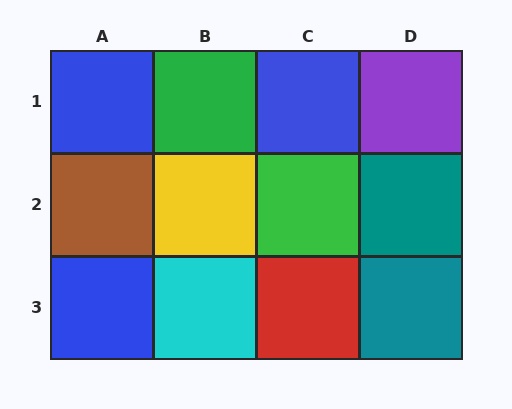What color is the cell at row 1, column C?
Blue.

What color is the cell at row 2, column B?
Yellow.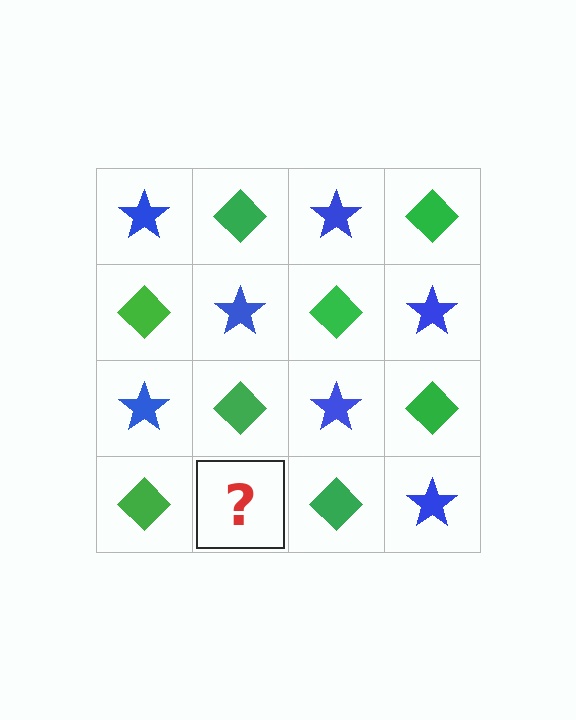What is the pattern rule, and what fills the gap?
The rule is that it alternates blue star and green diamond in a checkerboard pattern. The gap should be filled with a blue star.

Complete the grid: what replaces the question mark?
The question mark should be replaced with a blue star.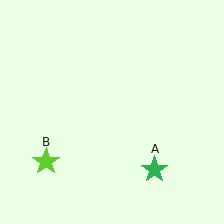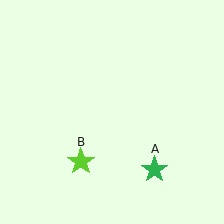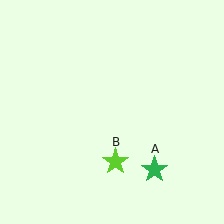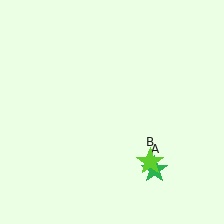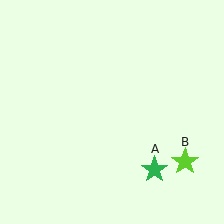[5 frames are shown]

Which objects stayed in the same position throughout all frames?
Green star (object A) remained stationary.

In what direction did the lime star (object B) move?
The lime star (object B) moved right.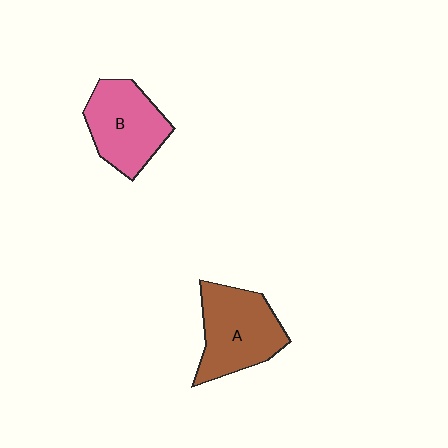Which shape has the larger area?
Shape A (brown).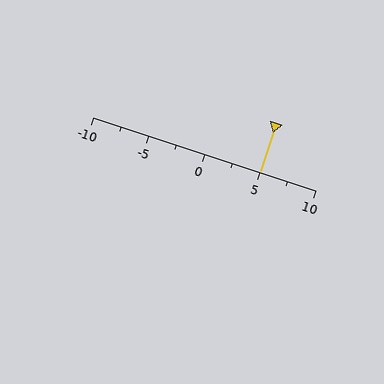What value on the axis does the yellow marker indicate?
The marker indicates approximately 5.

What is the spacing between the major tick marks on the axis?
The major ticks are spaced 5 apart.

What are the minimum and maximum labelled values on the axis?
The axis runs from -10 to 10.